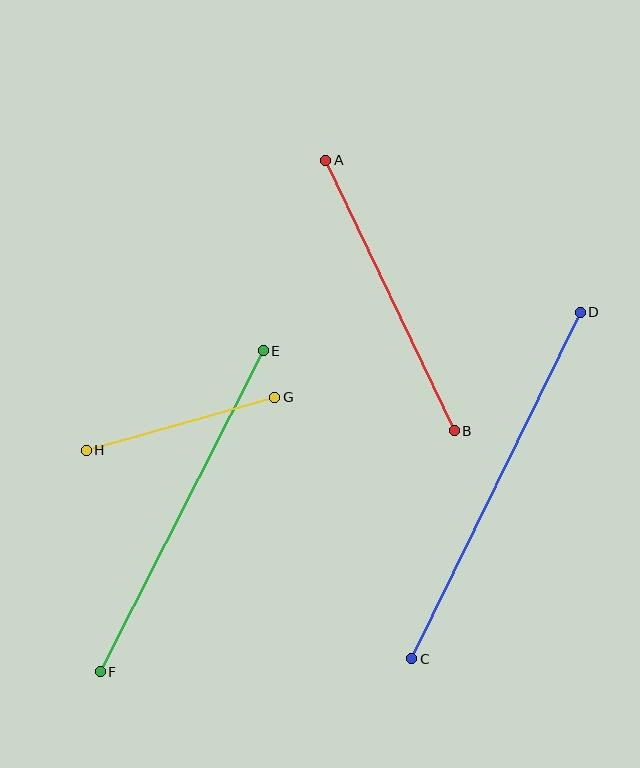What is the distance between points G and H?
The distance is approximately 196 pixels.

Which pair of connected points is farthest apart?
Points C and D are farthest apart.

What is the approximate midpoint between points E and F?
The midpoint is at approximately (182, 511) pixels.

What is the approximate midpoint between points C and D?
The midpoint is at approximately (496, 485) pixels.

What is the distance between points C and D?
The distance is approximately 385 pixels.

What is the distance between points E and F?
The distance is approximately 360 pixels.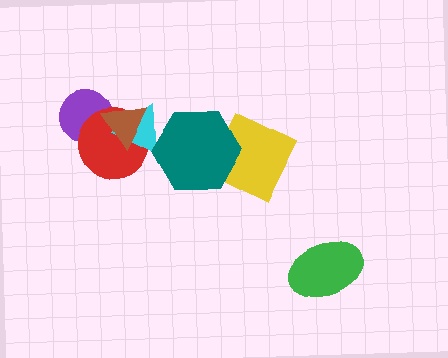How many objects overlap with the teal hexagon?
2 objects overlap with the teal hexagon.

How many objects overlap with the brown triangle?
3 objects overlap with the brown triangle.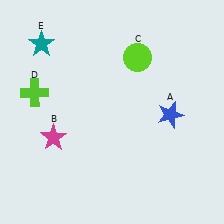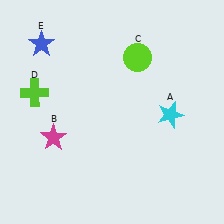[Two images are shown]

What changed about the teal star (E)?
In Image 1, E is teal. In Image 2, it changed to blue.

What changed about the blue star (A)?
In Image 1, A is blue. In Image 2, it changed to cyan.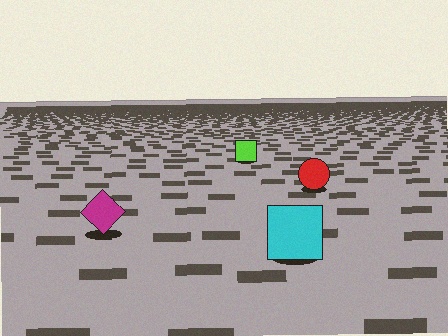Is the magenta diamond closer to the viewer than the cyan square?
No. The cyan square is closer — you can tell from the texture gradient: the ground texture is coarser near it.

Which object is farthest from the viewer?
The lime square is farthest from the viewer. It appears smaller and the ground texture around it is denser.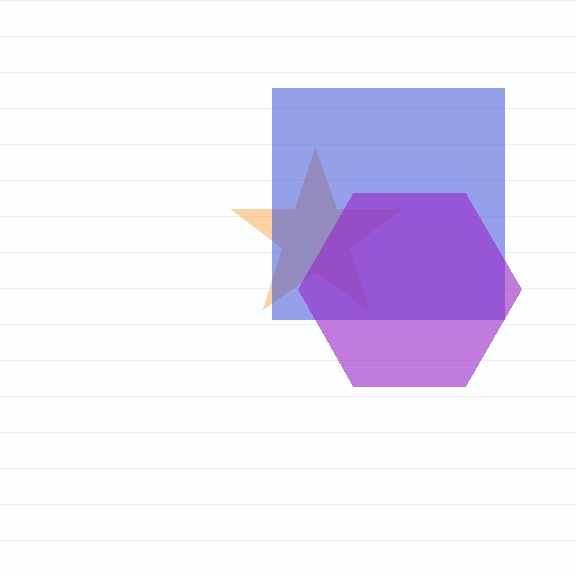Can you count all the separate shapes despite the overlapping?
Yes, there are 3 separate shapes.